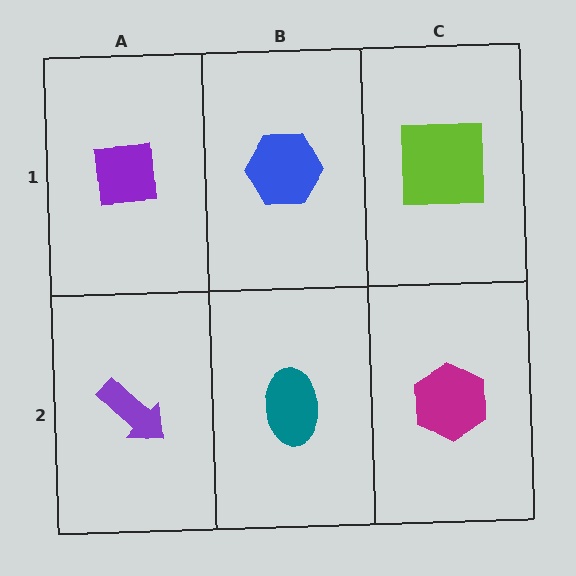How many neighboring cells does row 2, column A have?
2.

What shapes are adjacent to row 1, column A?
A purple arrow (row 2, column A), a blue hexagon (row 1, column B).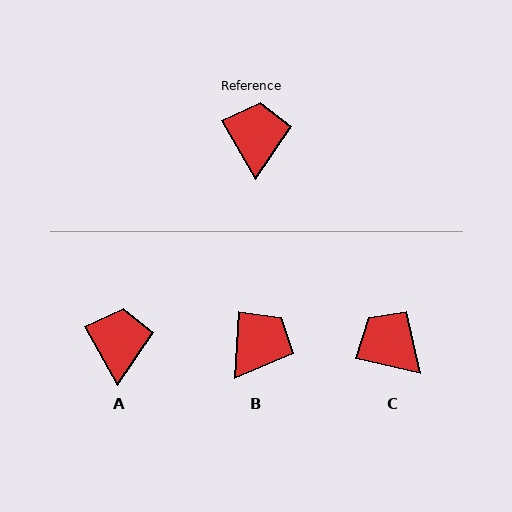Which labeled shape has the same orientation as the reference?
A.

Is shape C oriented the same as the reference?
No, it is off by about 47 degrees.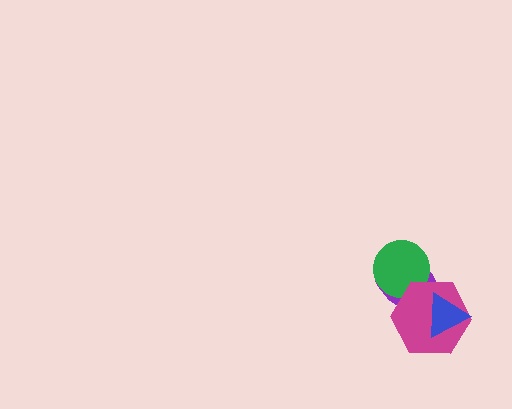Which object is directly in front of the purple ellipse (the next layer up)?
The green circle is directly in front of the purple ellipse.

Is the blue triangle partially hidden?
No, no other shape covers it.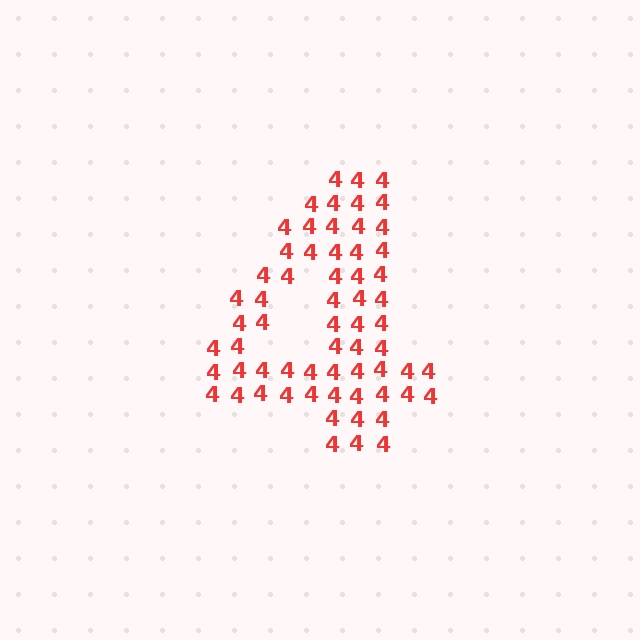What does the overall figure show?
The overall figure shows the digit 4.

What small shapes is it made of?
It is made of small digit 4's.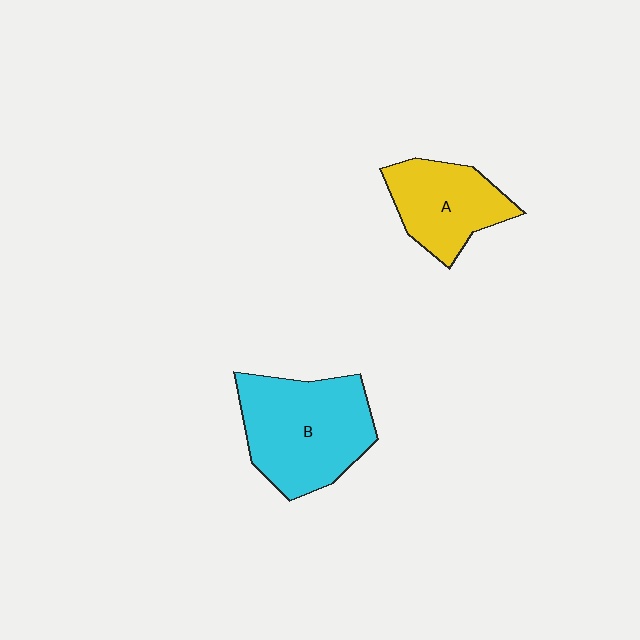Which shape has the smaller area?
Shape A (yellow).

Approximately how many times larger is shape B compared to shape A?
Approximately 1.5 times.